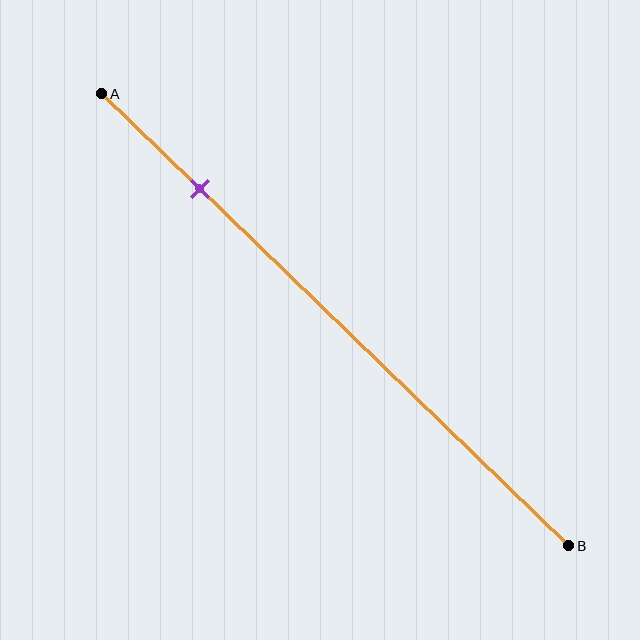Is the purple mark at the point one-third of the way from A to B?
No, the mark is at about 20% from A, not at the 33% one-third point.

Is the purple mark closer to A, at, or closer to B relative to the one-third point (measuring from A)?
The purple mark is closer to point A than the one-third point of segment AB.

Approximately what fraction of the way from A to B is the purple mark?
The purple mark is approximately 20% of the way from A to B.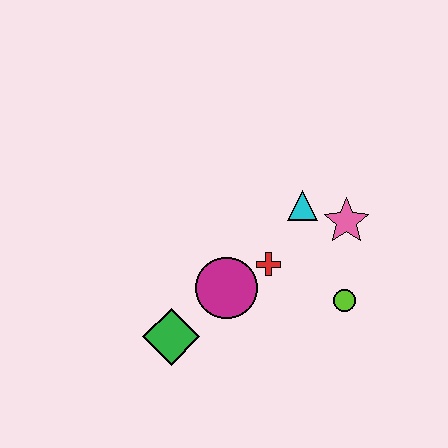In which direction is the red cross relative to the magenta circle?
The red cross is to the right of the magenta circle.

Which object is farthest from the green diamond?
The pink star is farthest from the green diamond.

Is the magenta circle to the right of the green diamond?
Yes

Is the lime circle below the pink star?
Yes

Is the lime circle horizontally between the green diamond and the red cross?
No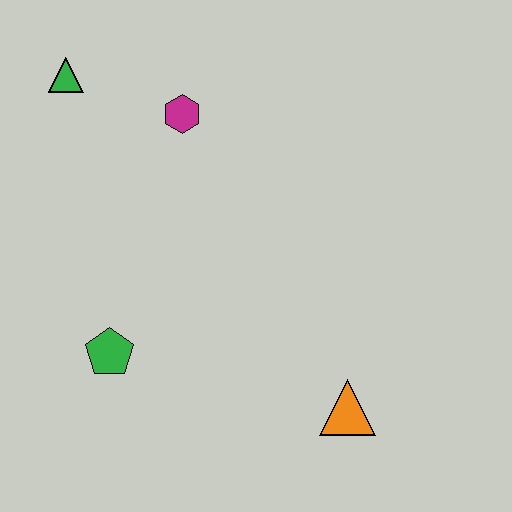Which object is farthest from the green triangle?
The orange triangle is farthest from the green triangle.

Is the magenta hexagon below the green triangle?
Yes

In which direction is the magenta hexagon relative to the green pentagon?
The magenta hexagon is above the green pentagon.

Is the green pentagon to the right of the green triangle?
Yes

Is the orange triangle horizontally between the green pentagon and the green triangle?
No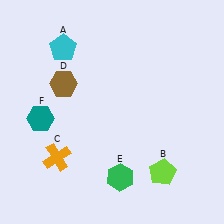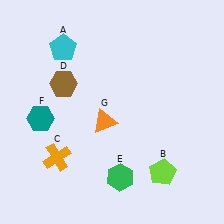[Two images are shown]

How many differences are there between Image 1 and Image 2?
There is 1 difference between the two images.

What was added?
An orange triangle (G) was added in Image 2.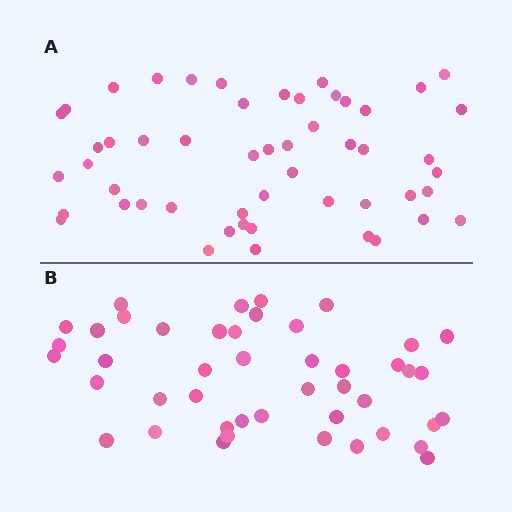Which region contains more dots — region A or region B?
Region A (the top region) has more dots.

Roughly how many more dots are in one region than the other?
Region A has roughly 8 or so more dots than region B.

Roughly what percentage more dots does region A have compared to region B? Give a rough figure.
About 15% more.